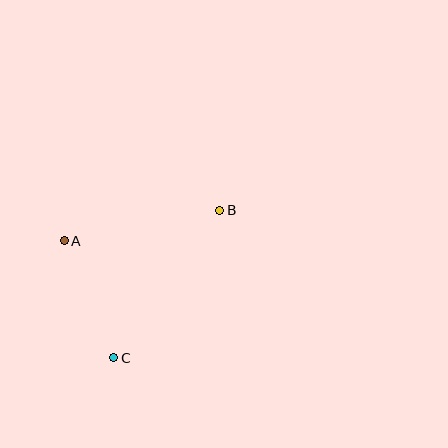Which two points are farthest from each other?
Points B and C are farthest from each other.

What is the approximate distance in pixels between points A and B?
The distance between A and B is approximately 158 pixels.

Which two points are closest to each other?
Points A and C are closest to each other.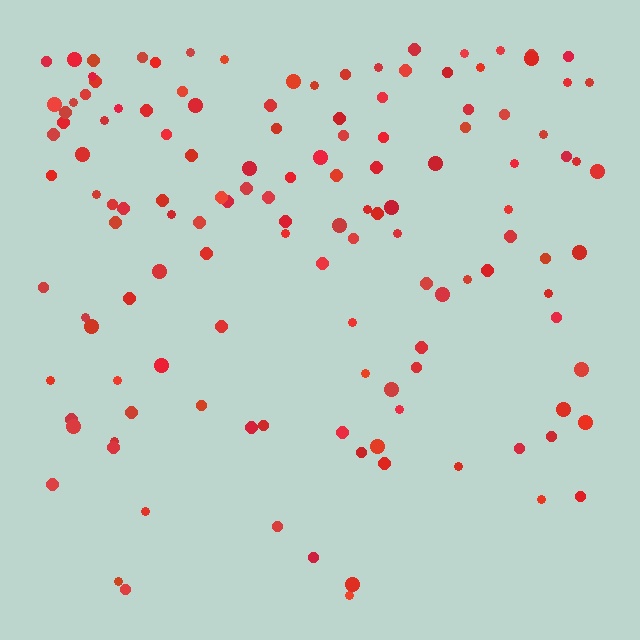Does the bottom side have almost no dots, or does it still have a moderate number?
Still a moderate number, just noticeably fewer than the top.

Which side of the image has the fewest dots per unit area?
The bottom.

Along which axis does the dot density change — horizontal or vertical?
Vertical.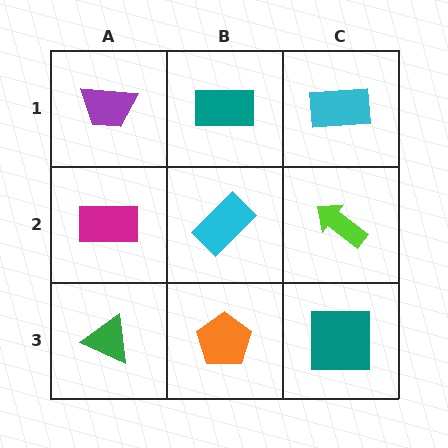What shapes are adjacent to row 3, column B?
A cyan rectangle (row 2, column B), a green triangle (row 3, column A), a teal square (row 3, column C).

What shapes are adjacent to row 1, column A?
A magenta rectangle (row 2, column A), a teal rectangle (row 1, column B).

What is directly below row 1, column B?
A cyan rectangle.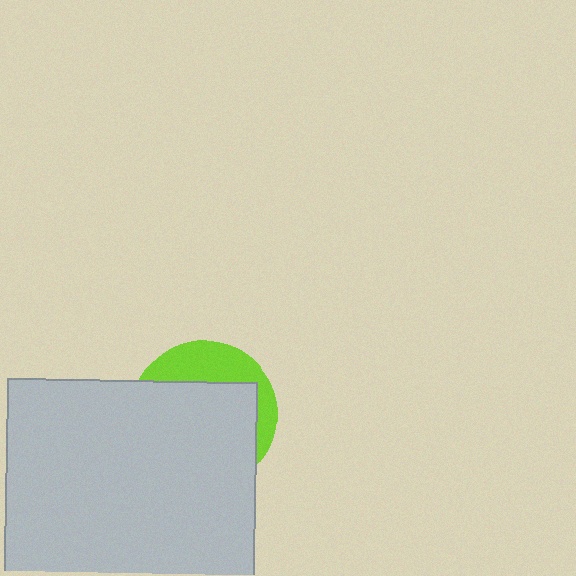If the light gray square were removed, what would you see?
You would see the complete lime circle.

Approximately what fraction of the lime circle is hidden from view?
Roughly 69% of the lime circle is hidden behind the light gray square.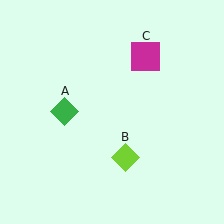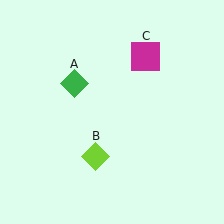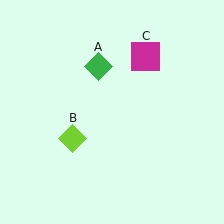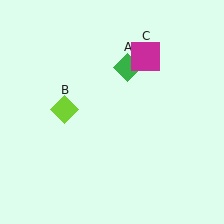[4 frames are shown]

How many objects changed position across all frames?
2 objects changed position: green diamond (object A), lime diamond (object B).